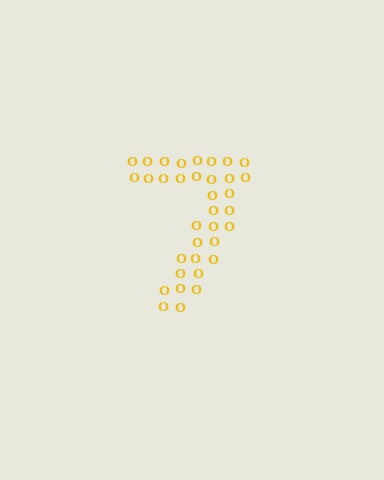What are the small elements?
The small elements are letter O's.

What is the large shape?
The large shape is the digit 7.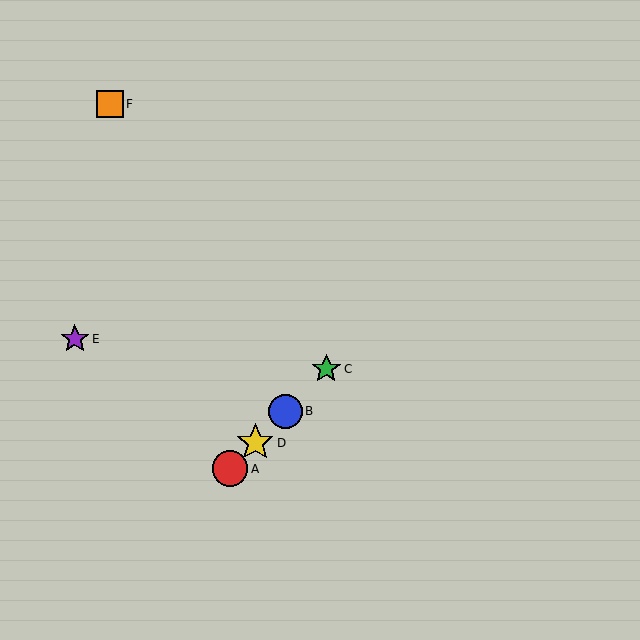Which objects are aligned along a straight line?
Objects A, B, C, D are aligned along a straight line.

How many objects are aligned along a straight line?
4 objects (A, B, C, D) are aligned along a straight line.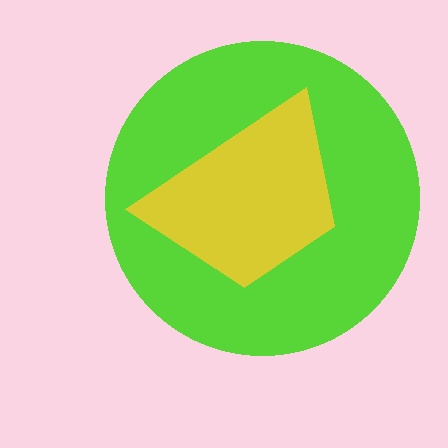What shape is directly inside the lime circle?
The yellow trapezoid.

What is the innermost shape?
The yellow trapezoid.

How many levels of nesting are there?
2.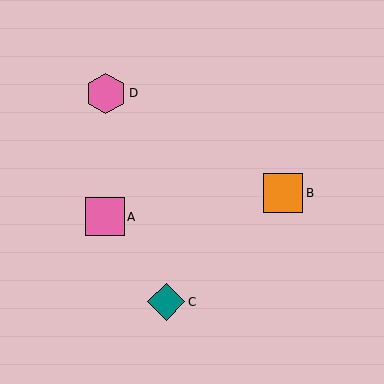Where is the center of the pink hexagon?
The center of the pink hexagon is at (106, 93).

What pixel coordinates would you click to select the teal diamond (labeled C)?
Click at (166, 302) to select the teal diamond C.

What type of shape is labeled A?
Shape A is a pink square.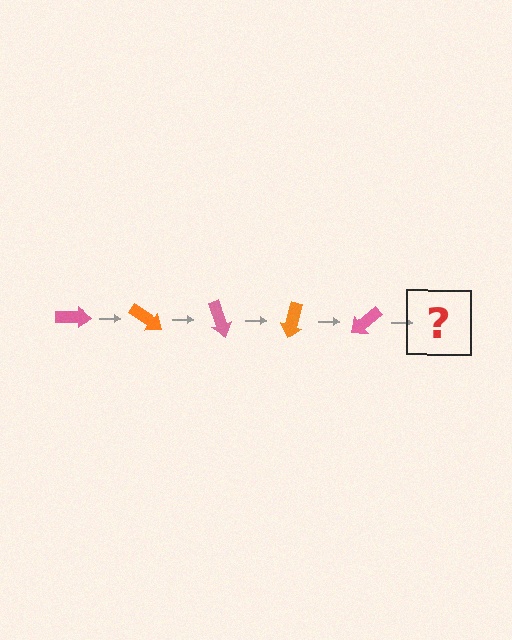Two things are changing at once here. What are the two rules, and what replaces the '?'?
The two rules are that it rotates 35 degrees each step and the color cycles through pink and orange. The '?' should be an orange arrow, rotated 175 degrees from the start.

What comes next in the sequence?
The next element should be an orange arrow, rotated 175 degrees from the start.